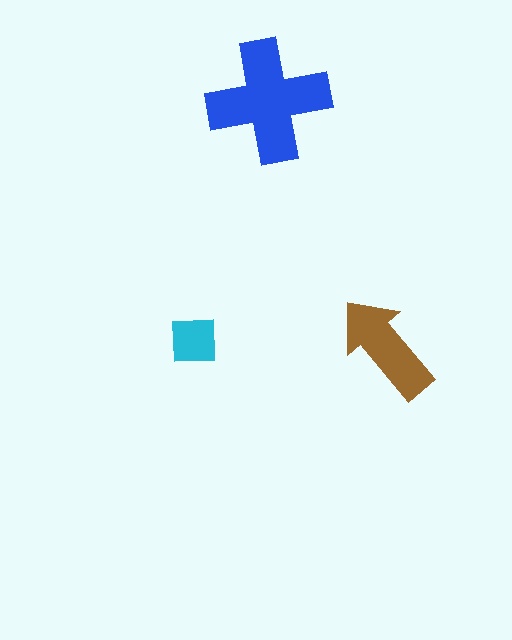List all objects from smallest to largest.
The cyan square, the brown arrow, the blue cross.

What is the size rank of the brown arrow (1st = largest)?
2nd.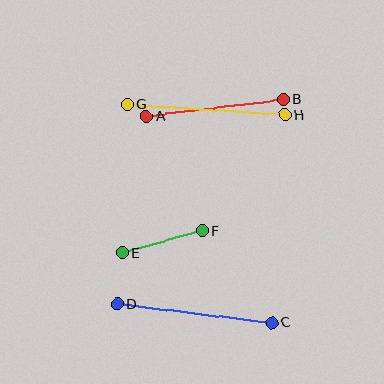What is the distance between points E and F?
The distance is approximately 83 pixels.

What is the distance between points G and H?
The distance is approximately 158 pixels.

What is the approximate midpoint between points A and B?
The midpoint is at approximately (215, 108) pixels.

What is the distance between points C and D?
The distance is approximately 156 pixels.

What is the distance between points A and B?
The distance is approximately 138 pixels.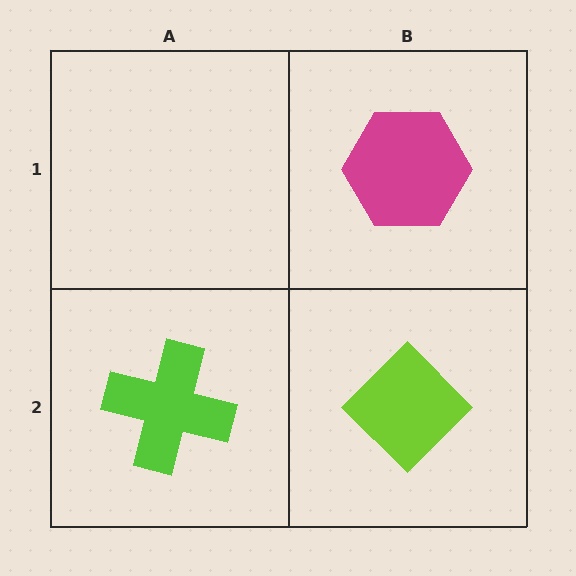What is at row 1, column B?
A magenta hexagon.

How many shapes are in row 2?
2 shapes.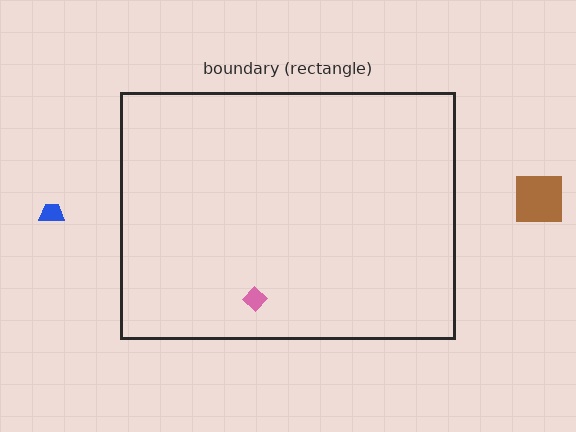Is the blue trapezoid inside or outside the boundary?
Outside.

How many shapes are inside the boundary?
1 inside, 2 outside.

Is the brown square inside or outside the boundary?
Outside.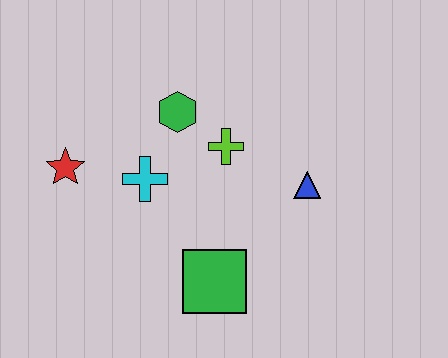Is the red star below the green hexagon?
Yes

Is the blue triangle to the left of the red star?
No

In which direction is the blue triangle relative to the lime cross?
The blue triangle is to the right of the lime cross.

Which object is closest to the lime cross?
The green hexagon is closest to the lime cross.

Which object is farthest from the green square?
The red star is farthest from the green square.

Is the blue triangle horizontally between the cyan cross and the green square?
No